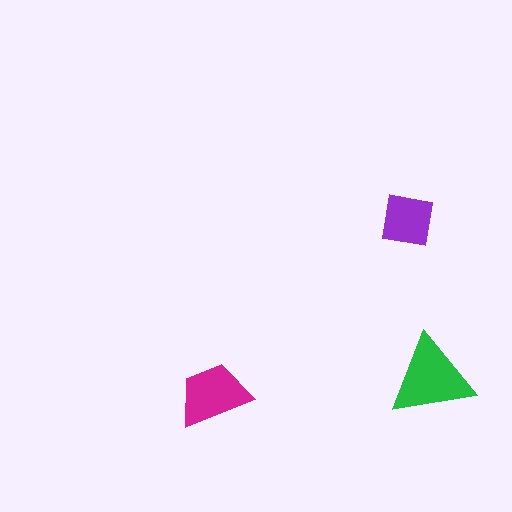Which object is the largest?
The green triangle.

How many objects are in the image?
There are 3 objects in the image.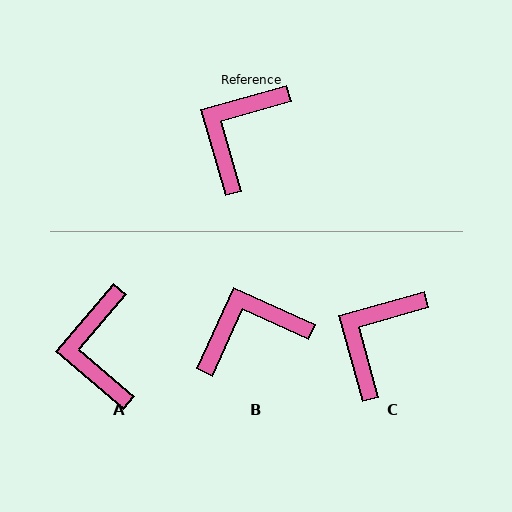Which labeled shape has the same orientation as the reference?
C.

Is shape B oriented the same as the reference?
No, it is off by about 40 degrees.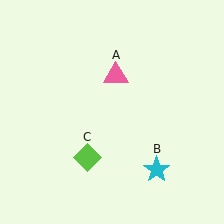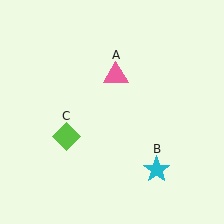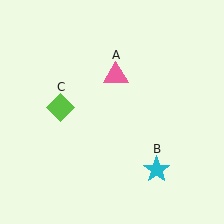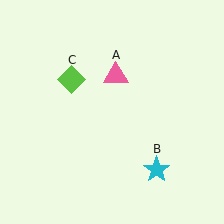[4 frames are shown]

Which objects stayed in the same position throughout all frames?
Pink triangle (object A) and cyan star (object B) remained stationary.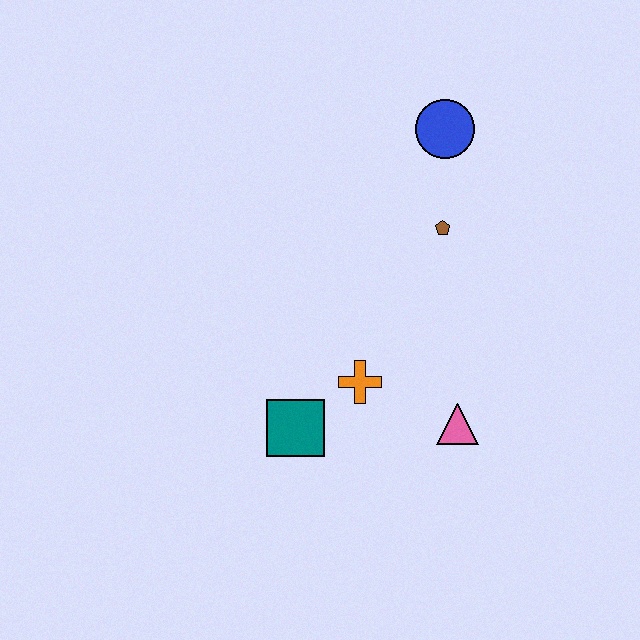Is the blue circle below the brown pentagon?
No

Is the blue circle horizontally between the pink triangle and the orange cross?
Yes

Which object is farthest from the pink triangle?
The blue circle is farthest from the pink triangle.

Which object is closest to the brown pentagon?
The blue circle is closest to the brown pentagon.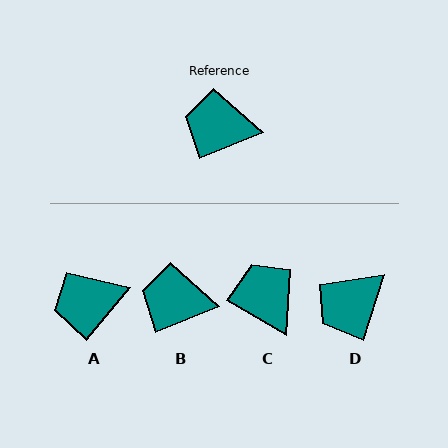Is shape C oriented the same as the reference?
No, it is off by about 52 degrees.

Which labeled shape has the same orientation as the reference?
B.